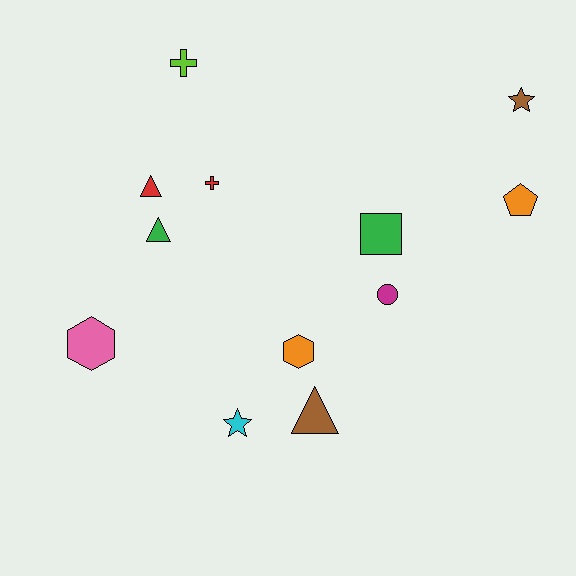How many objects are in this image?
There are 12 objects.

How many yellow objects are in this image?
There are no yellow objects.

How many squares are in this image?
There is 1 square.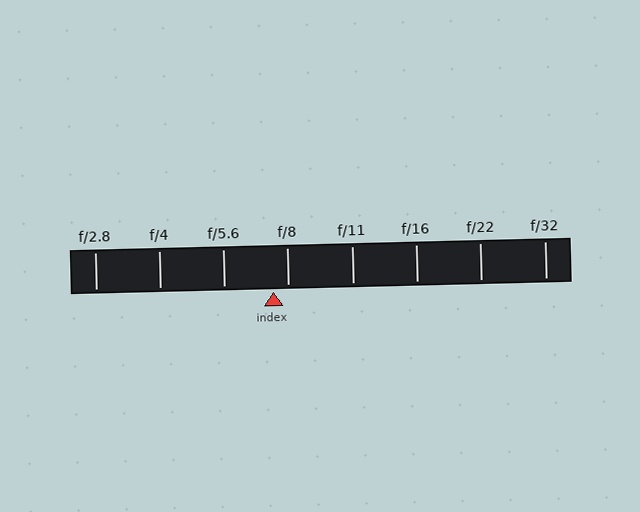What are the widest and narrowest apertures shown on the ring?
The widest aperture shown is f/2.8 and the narrowest is f/32.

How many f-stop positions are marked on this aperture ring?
There are 8 f-stop positions marked.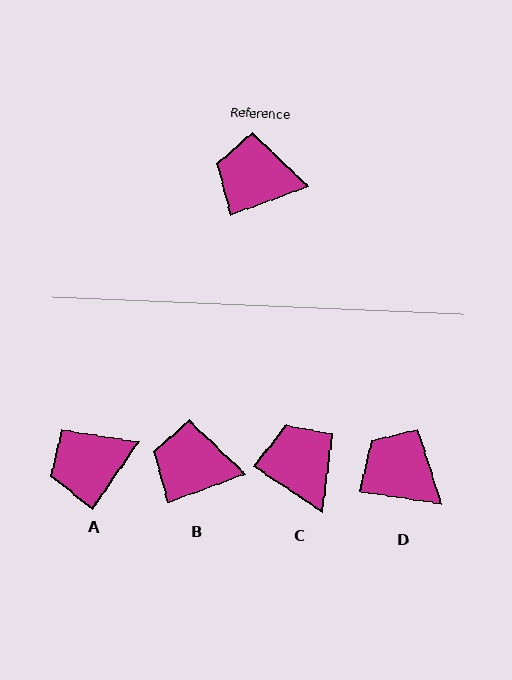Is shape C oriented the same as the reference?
No, it is off by about 53 degrees.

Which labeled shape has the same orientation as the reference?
B.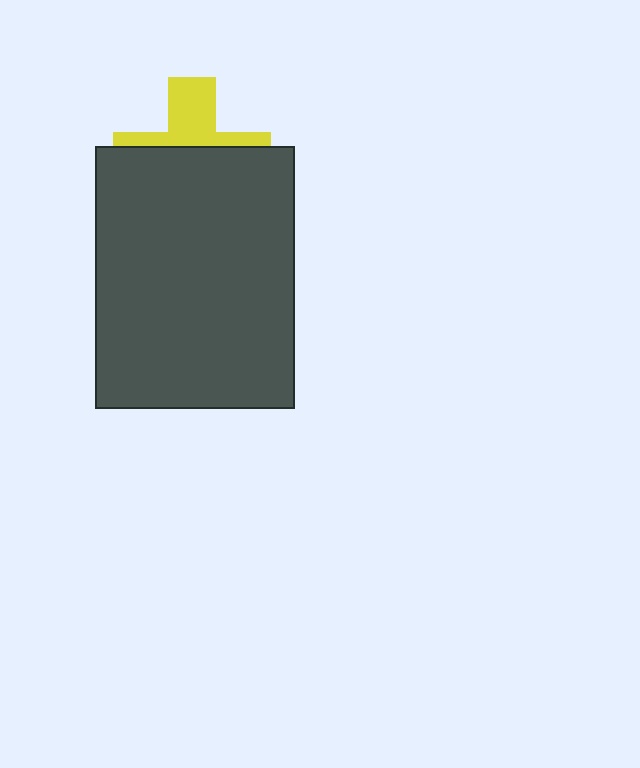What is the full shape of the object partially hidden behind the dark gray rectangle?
The partially hidden object is a yellow cross.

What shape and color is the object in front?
The object in front is a dark gray rectangle.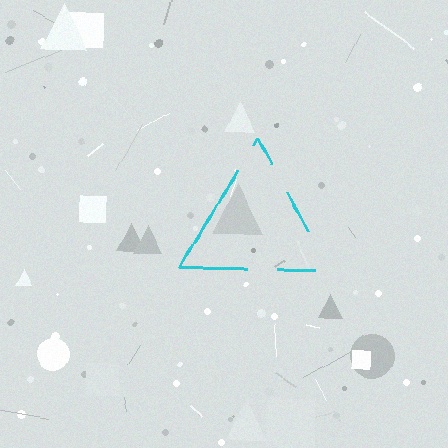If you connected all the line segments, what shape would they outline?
They would outline a triangle.